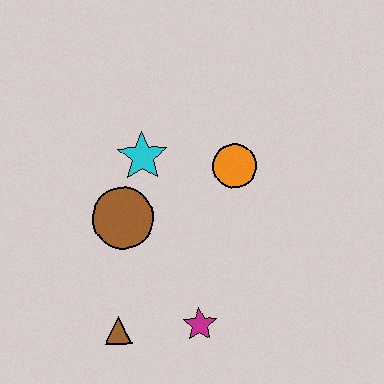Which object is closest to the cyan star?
The brown circle is closest to the cyan star.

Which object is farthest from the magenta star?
The cyan star is farthest from the magenta star.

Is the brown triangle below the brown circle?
Yes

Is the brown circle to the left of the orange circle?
Yes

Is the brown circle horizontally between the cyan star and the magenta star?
No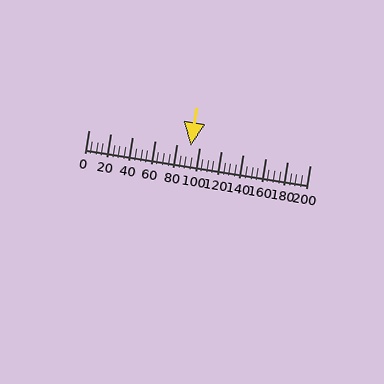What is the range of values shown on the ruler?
The ruler shows values from 0 to 200.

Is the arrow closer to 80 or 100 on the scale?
The arrow is closer to 100.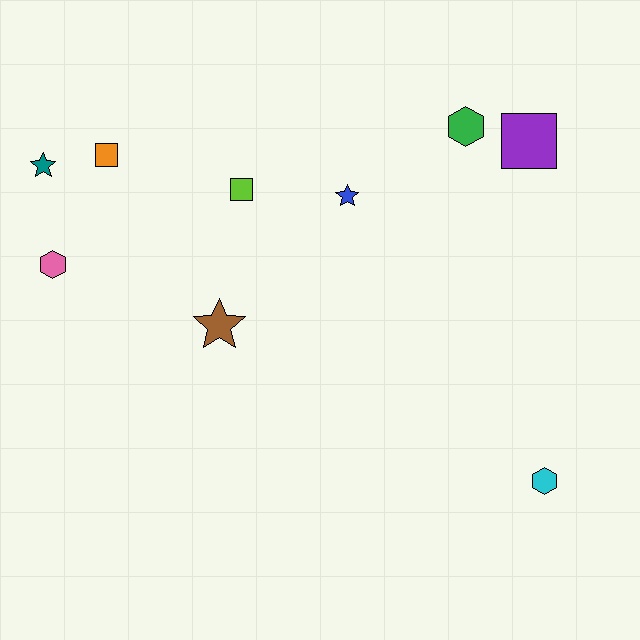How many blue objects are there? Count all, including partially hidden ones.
There is 1 blue object.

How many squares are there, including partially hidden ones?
There are 3 squares.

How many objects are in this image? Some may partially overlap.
There are 9 objects.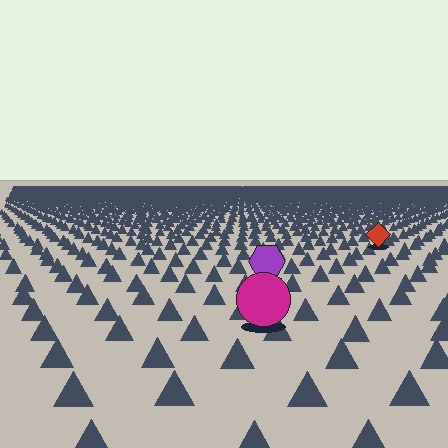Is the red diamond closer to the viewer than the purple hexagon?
No. The purple hexagon is closer — you can tell from the texture gradient: the ground texture is coarser near it.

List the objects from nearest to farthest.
From nearest to farthest: the magenta circle, the purple hexagon, the red diamond.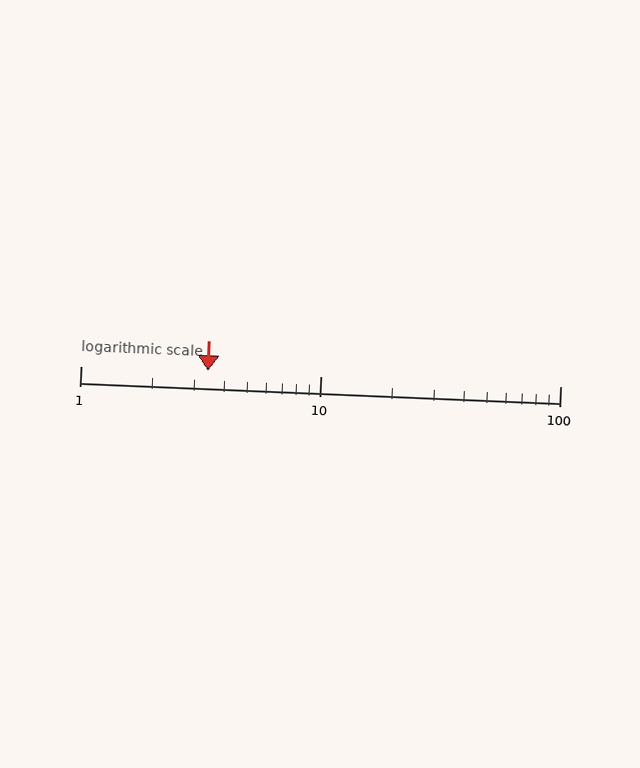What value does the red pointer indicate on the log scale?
The pointer indicates approximately 3.4.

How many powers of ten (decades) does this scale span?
The scale spans 2 decades, from 1 to 100.